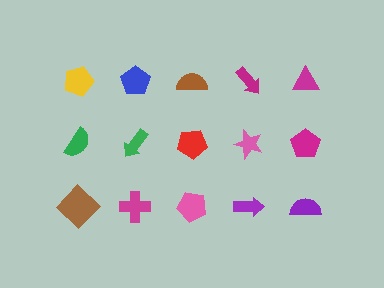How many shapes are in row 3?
5 shapes.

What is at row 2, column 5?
A magenta pentagon.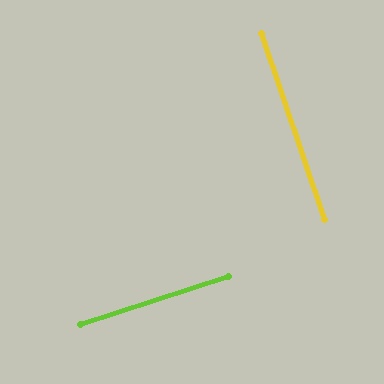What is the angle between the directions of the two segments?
Approximately 89 degrees.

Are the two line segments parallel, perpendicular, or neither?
Perpendicular — they meet at approximately 89°.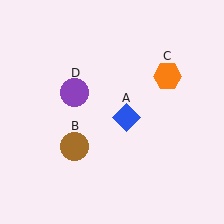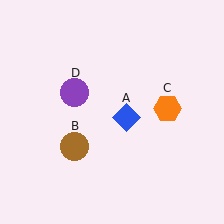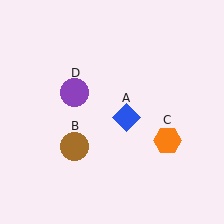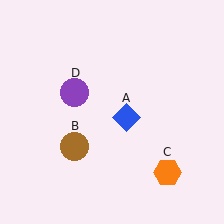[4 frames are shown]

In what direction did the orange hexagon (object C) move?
The orange hexagon (object C) moved down.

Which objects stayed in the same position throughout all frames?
Blue diamond (object A) and brown circle (object B) and purple circle (object D) remained stationary.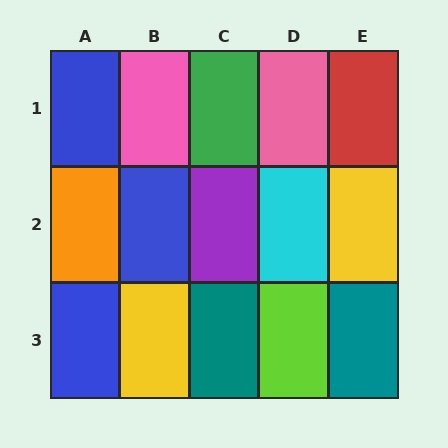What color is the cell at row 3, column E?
Teal.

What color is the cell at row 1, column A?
Blue.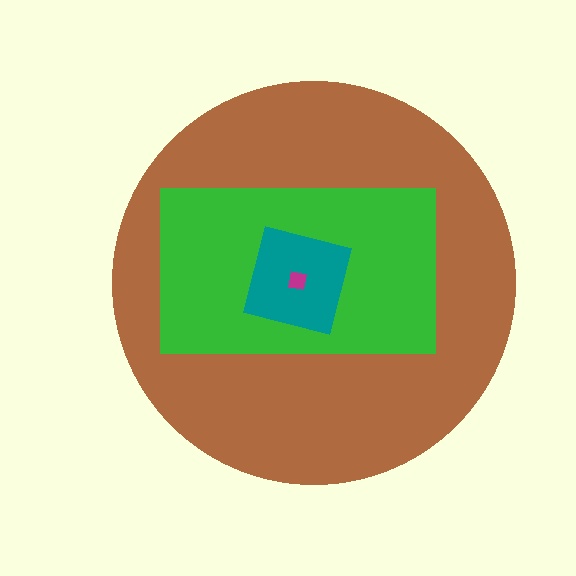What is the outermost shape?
The brown circle.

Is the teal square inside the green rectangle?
Yes.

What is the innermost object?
The magenta square.